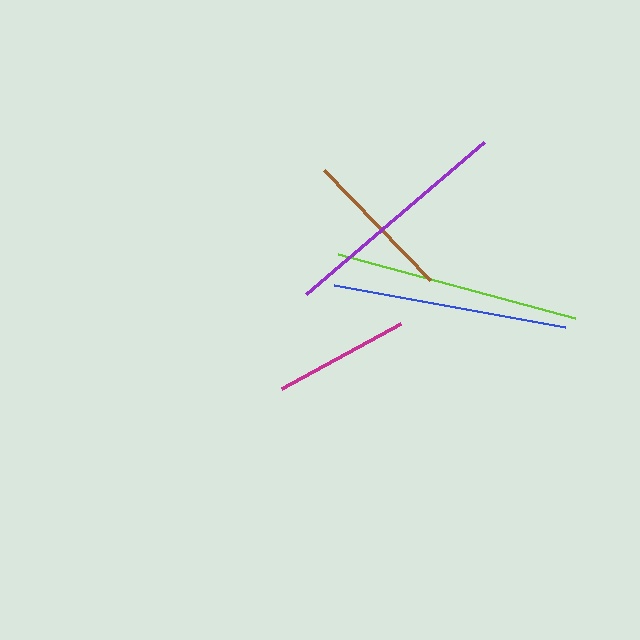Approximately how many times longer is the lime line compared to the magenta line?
The lime line is approximately 1.8 times the length of the magenta line.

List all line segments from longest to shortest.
From longest to shortest: lime, purple, blue, brown, magenta.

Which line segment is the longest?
The lime line is the longest at approximately 245 pixels.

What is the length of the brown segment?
The brown segment is approximately 153 pixels long.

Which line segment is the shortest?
The magenta line is the shortest at approximately 136 pixels.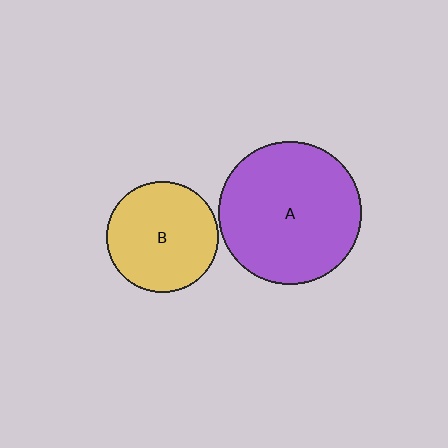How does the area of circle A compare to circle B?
Approximately 1.7 times.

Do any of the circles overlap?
No, none of the circles overlap.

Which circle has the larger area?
Circle A (purple).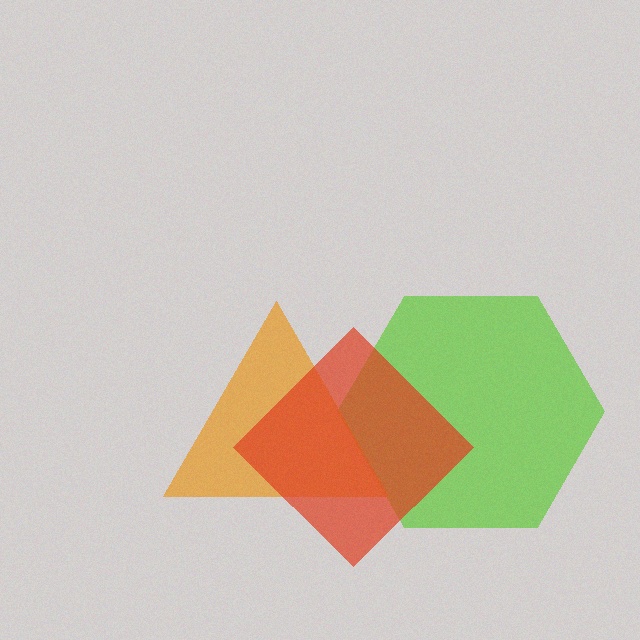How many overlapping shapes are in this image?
There are 3 overlapping shapes in the image.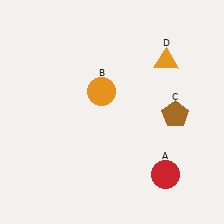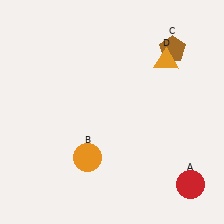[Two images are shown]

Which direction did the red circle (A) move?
The red circle (A) moved right.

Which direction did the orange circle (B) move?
The orange circle (B) moved down.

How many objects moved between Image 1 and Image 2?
3 objects moved between the two images.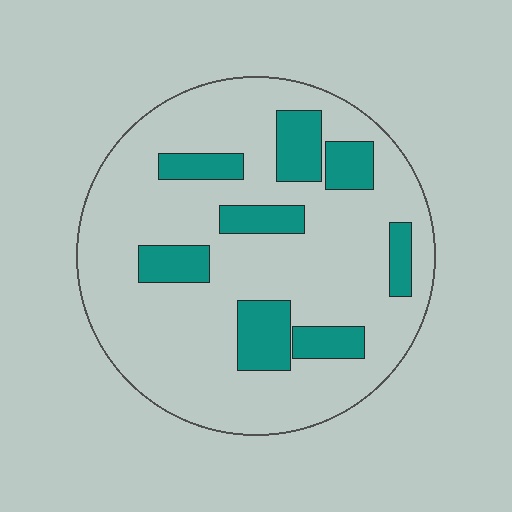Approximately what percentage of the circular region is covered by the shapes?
Approximately 20%.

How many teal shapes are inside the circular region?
8.